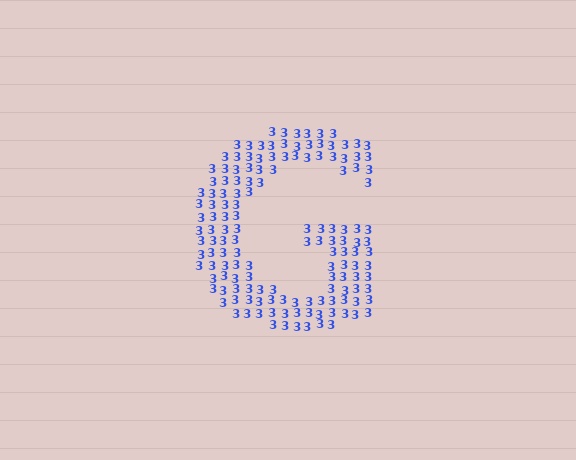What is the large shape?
The large shape is the letter G.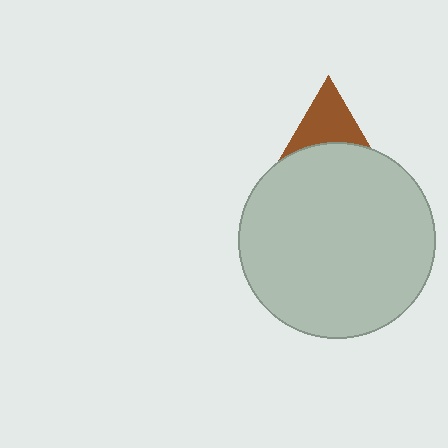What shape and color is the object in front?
The object in front is a light gray circle.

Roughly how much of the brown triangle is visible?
About half of it is visible (roughly 54%).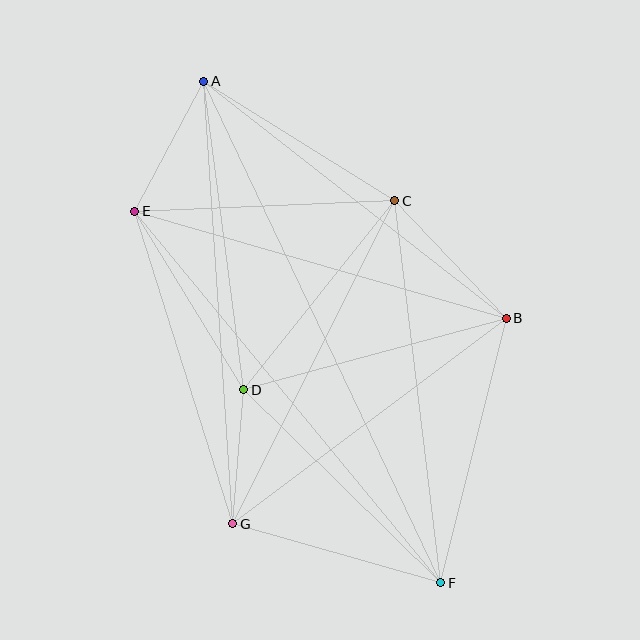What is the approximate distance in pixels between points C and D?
The distance between C and D is approximately 241 pixels.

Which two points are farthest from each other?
Points A and F are farthest from each other.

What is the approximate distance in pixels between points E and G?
The distance between E and G is approximately 327 pixels.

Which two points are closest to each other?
Points D and G are closest to each other.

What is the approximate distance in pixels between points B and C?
The distance between B and C is approximately 162 pixels.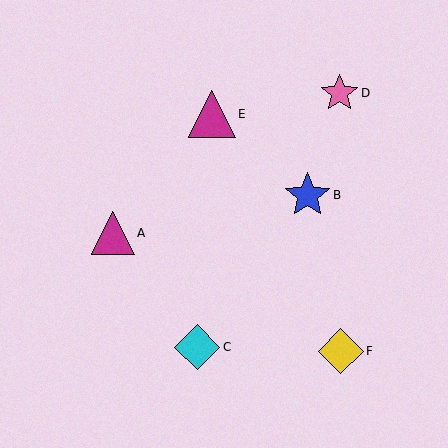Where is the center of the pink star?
The center of the pink star is at (340, 93).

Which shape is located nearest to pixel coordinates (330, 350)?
The yellow diamond (labeled F) at (341, 351) is nearest to that location.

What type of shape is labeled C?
Shape C is a cyan diamond.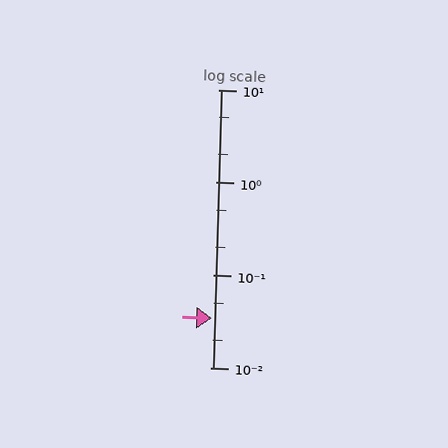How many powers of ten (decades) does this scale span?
The scale spans 3 decades, from 0.01 to 10.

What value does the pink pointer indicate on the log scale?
The pointer indicates approximately 0.034.